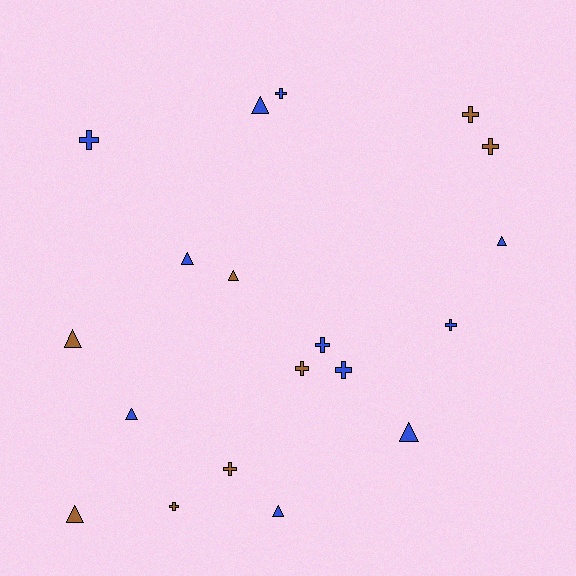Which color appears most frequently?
Blue, with 11 objects.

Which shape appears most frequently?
Cross, with 10 objects.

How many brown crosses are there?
There are 5 brown crosses.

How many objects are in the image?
There are 19 objects.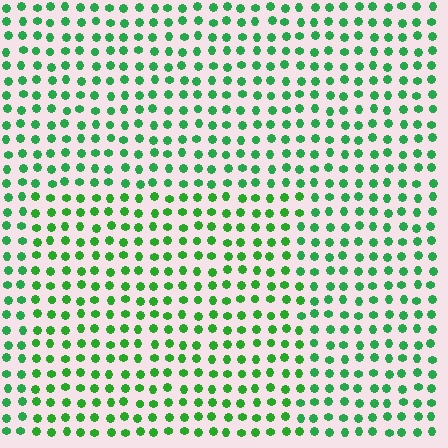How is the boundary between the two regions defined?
The boundary is defined purely by a slight shift in hue (about 17 degrees). Spacing, size, and orientation are identical on both sides.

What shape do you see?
I see a rectangle.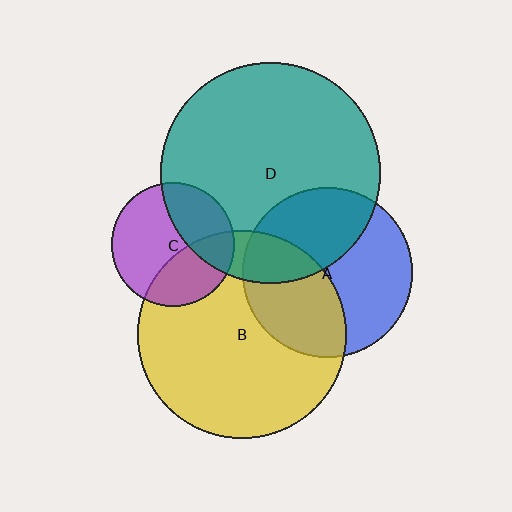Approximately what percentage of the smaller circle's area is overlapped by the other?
Approximately 35%.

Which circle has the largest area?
Circle D (teal).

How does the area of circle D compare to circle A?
Approximately 1.7 times.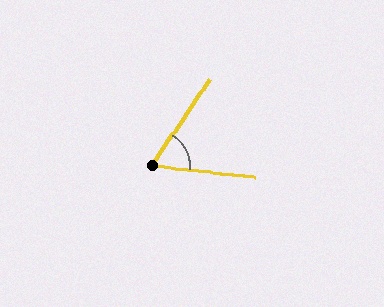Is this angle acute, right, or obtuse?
It is acute.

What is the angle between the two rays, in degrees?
Approximately 62 degrees.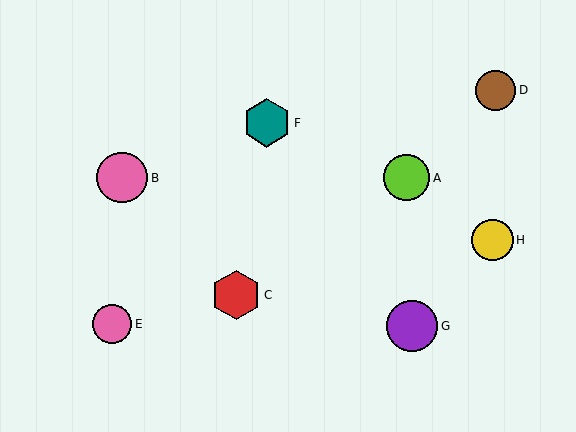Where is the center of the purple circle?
The center of the purple circle is at (412, 326).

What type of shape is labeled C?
Shape C is a red hexagon.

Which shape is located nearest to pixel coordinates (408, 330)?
The purple circle (labeled G) at (412, 326) is nearest to that location.